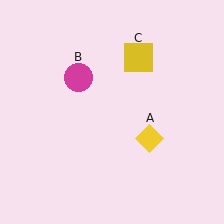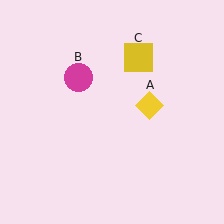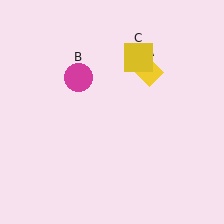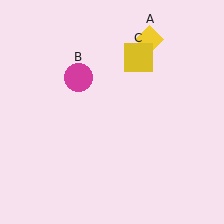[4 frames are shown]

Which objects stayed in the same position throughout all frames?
Magenta circle (object B) and yellow square (object C) remained stationary.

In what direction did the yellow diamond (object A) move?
The yellow diamond (object A) moved up.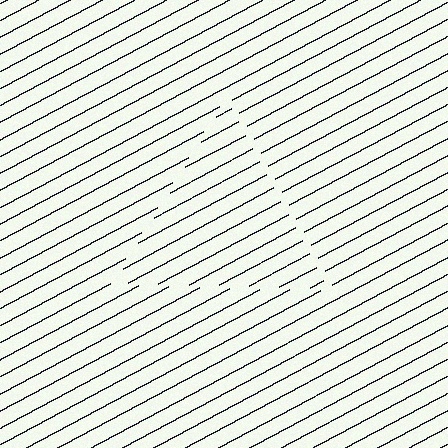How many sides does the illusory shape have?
3 sides — the line-ends trace a triangle.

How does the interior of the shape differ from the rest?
The interior of the shape contains the same grating, shifted by half a period — the contour is defined by the phase discontinuity where line-ends from the inner and outer gratings abut.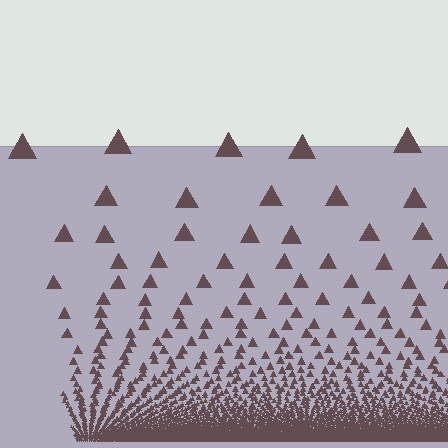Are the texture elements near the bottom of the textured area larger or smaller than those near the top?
Smaller. The gradient is inverted — elements near the bottom are smaller and denser.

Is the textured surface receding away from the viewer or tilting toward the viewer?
The surface appears to tilt toward the viewer. Texture elements get larger and sparser toward the top.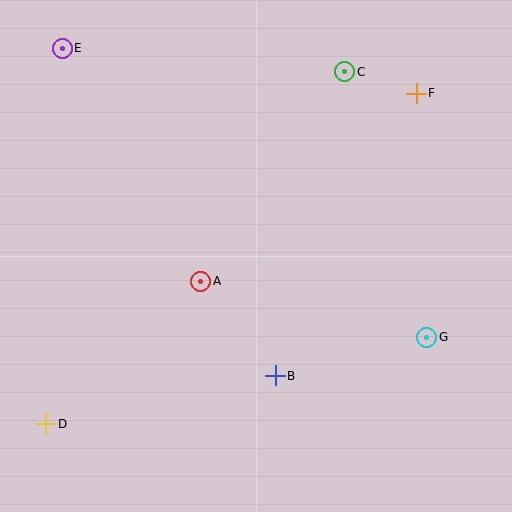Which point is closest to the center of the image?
Point A at (201, 281) is closest to the center.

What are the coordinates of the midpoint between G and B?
The midpoint between G and B is at (351, 357).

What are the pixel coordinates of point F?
Point F is at (416, 93).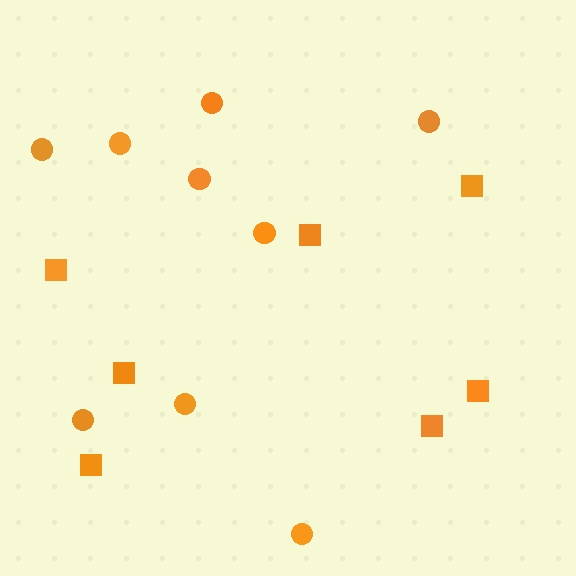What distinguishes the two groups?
There are 2 groups: one group of circles (9) and one group of squares (7).